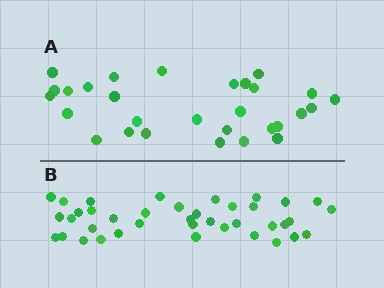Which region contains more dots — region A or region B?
Region B (the bottom region) has more dots.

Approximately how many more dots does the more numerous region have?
Region B has roughly 10 or so more dots than region A.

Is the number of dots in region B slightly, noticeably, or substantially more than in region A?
Region B has noticeably more, but not dramatically so. The ratio is roughly 1.3 to 1.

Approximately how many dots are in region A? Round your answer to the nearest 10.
About 30 dots. (The exact count is 29, which rounds to 30.)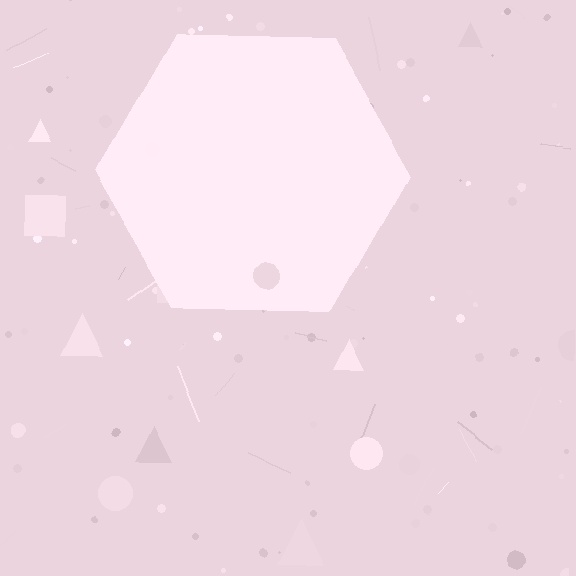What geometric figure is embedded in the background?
A hexagon is embedded in the background.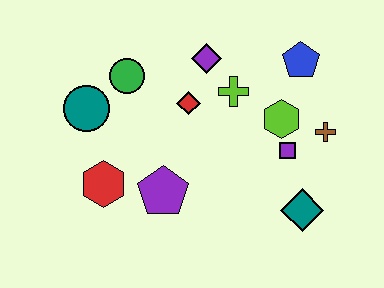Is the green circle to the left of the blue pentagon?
Yes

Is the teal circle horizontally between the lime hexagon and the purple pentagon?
No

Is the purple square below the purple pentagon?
No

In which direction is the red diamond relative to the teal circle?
The red diamond is to the right of the teal circle.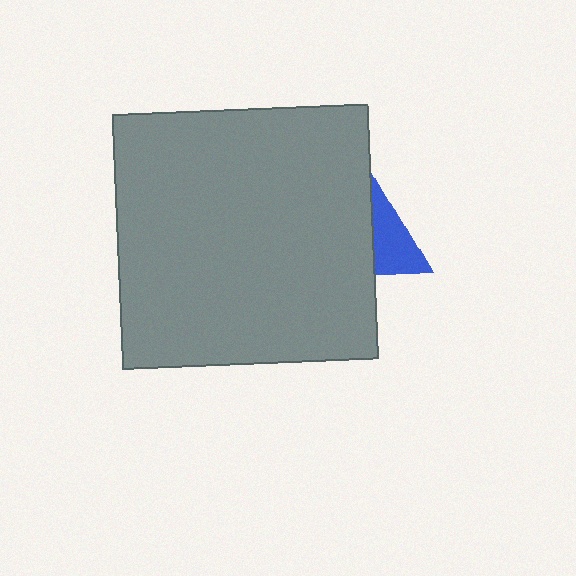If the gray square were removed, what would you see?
You would see the complete blue triangle.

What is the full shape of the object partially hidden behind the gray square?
The partially hidden object is a blue triangle.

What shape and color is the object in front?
The object in front is a gray square.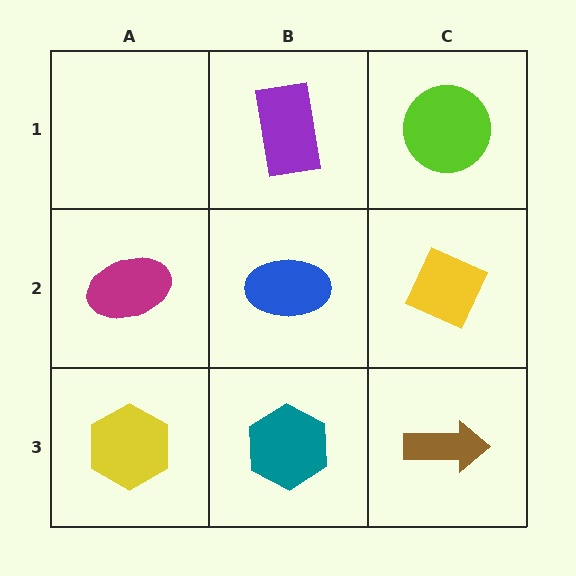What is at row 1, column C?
A lime circle.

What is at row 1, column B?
A purple rectangle.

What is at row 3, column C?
A brown arrow.